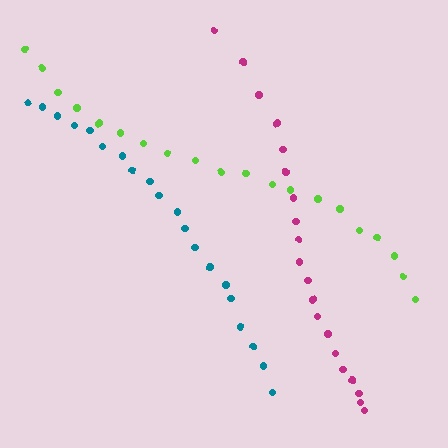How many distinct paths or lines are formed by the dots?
There are 3 distinct paths.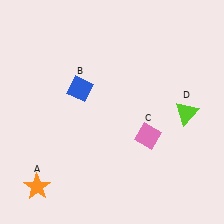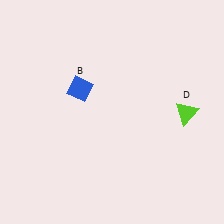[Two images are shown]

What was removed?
The pink diamond (C), the orange star (A) were removed in Image 2.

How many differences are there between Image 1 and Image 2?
There are 2 differences between the two images.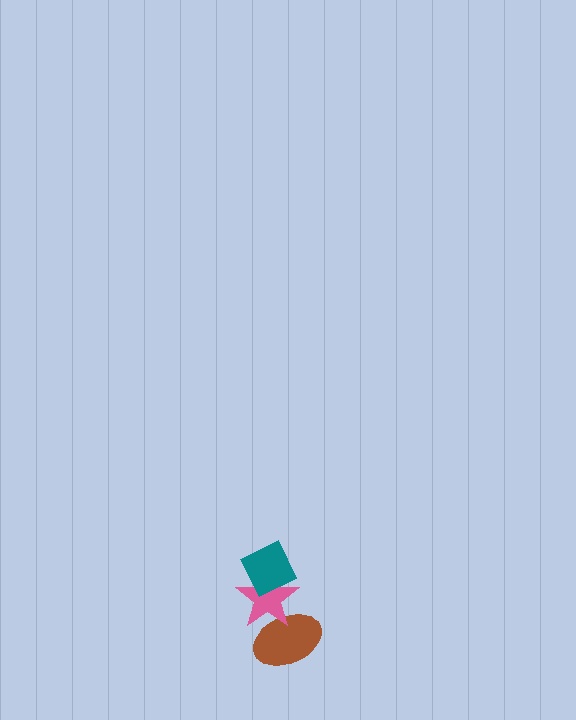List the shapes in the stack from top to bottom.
From top to bottom: the teal diamond, the pink star, the brown ellipse.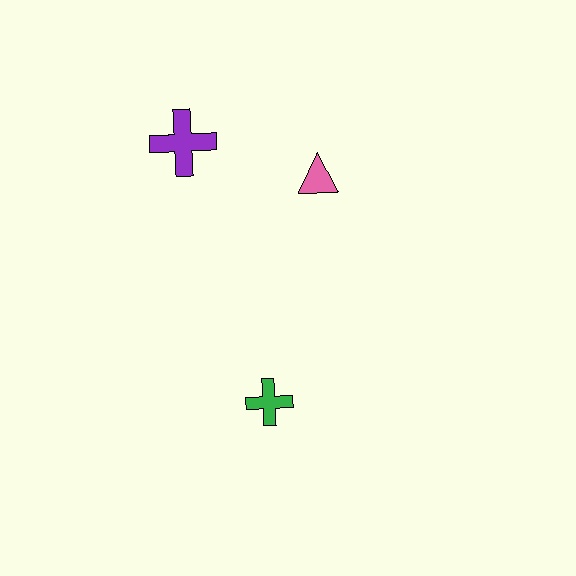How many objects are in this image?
There are 3 objects.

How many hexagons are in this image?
There are no hexagons.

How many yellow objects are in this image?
There are no yellow objects.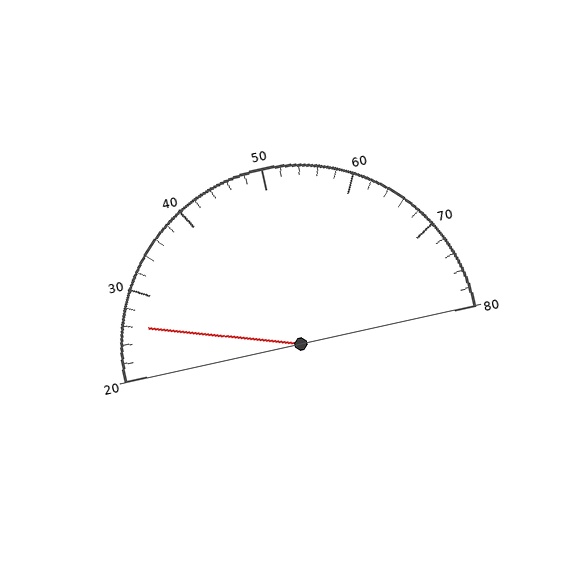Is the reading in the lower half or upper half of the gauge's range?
The reading is in the lower half of the range (20 to 80).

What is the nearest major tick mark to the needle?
The nearest major tick mark is 30.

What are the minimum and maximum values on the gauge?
The gauge ranges from 20 to 80.